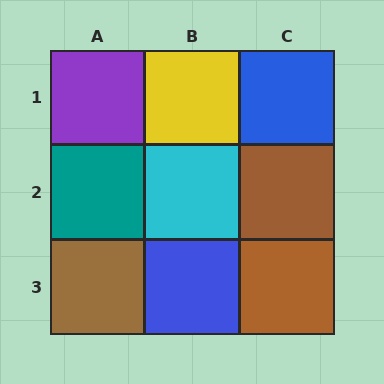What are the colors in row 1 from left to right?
Purple, yellow, blue.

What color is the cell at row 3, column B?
Blue.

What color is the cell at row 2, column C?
Brown.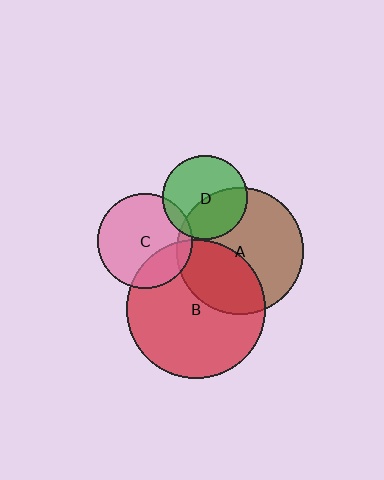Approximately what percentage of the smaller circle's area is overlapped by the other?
Approximately 35%.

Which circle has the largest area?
Circle B (red).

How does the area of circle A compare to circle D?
Approximately 2.3 times.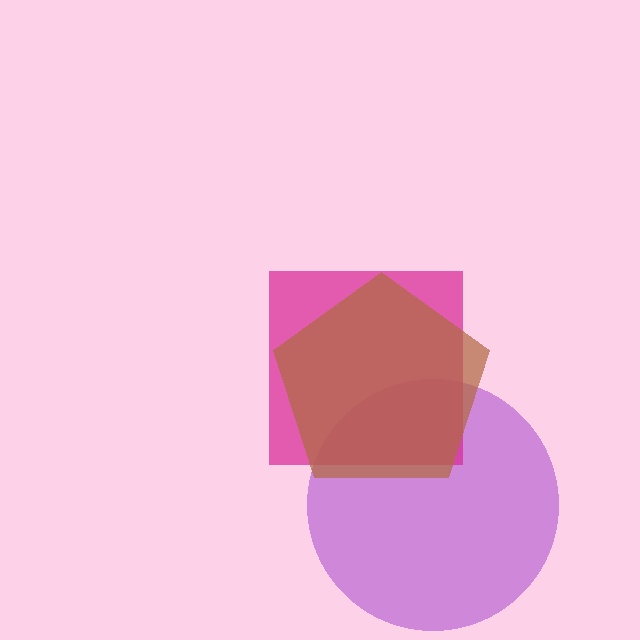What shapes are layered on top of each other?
The layered shapes are: a purple circle, a magenta square, a brown pentagon.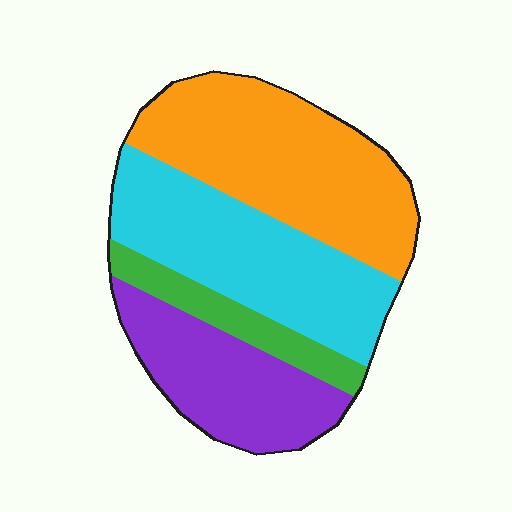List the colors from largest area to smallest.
From largest to smallest: orange, cyan, purple, green.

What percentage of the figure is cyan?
Cyan covers around 30% of the figure.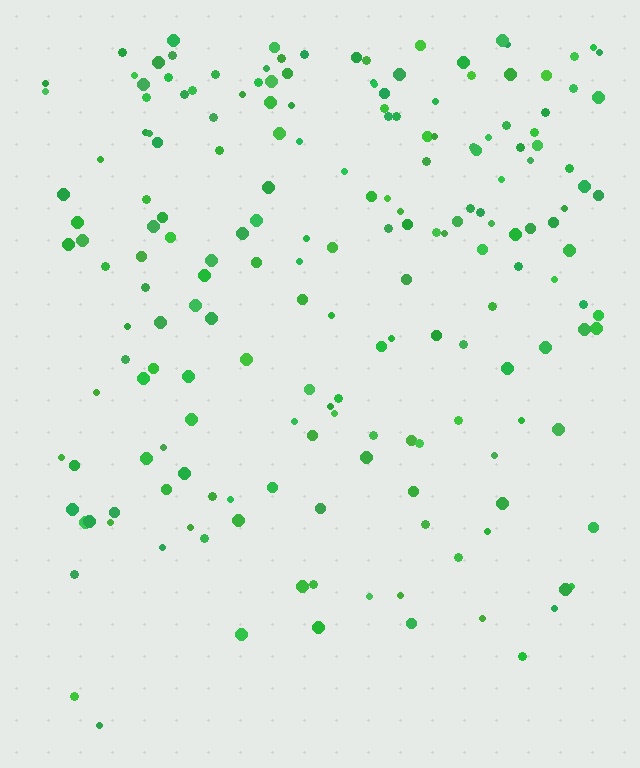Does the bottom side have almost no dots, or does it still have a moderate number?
Still a moderate number, just noticeably fewer than the top.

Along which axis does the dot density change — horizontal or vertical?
Vertical.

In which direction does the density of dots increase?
From bottom to top, with the top side densest.